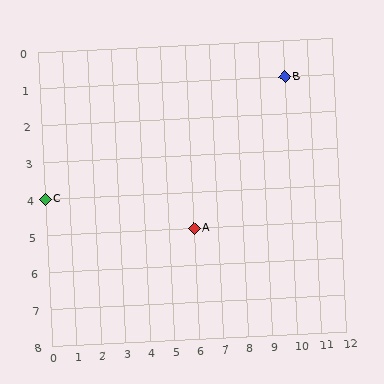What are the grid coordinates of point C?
Point C is at grid coordinates (0, 4).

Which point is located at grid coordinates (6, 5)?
Point A is at (6, 5).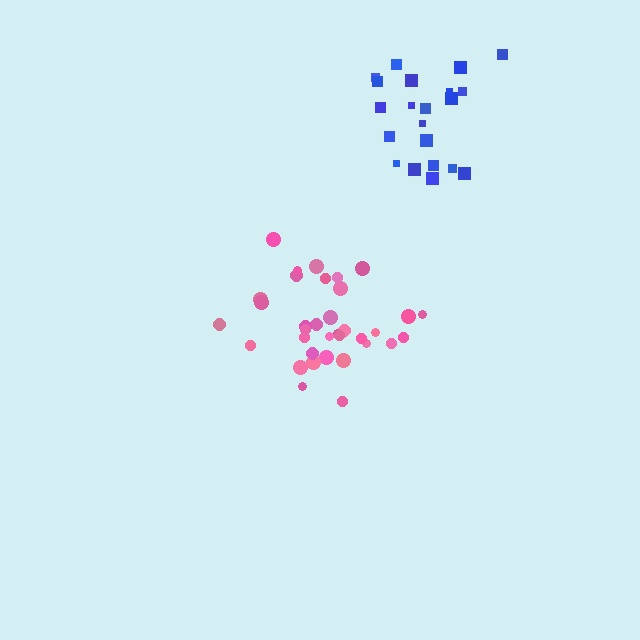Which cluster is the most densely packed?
Pink.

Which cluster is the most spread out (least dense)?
Blue.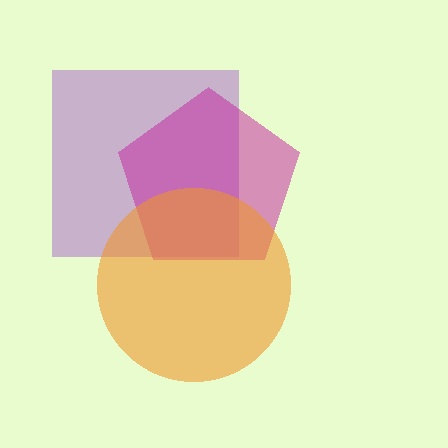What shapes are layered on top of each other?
The layered shapes are: a purple square, a magenta pentagon, an orange circle.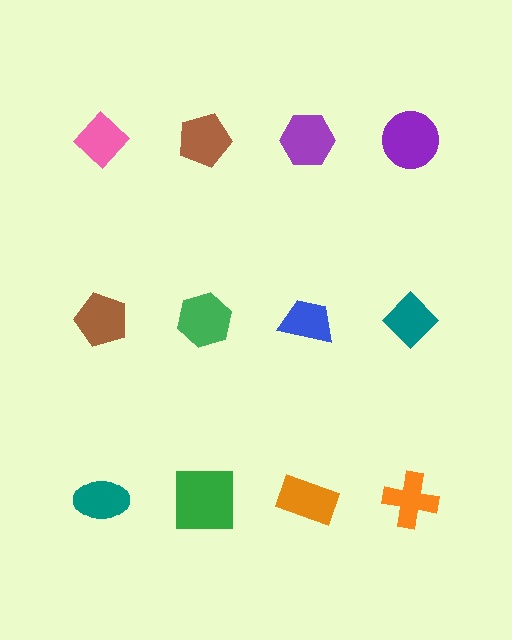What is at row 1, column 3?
A purple hexagon.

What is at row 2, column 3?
A blue trapezoid.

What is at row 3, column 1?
A teal ellipse.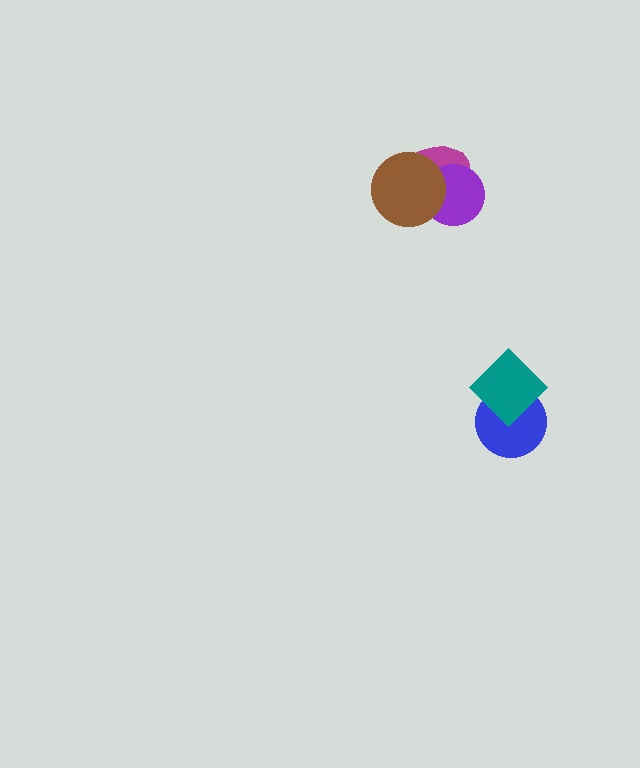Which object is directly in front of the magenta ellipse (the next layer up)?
The purple circle is directly in front of the magenta ellipse.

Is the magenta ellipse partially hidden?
Yes, it is partially covered by another shape.